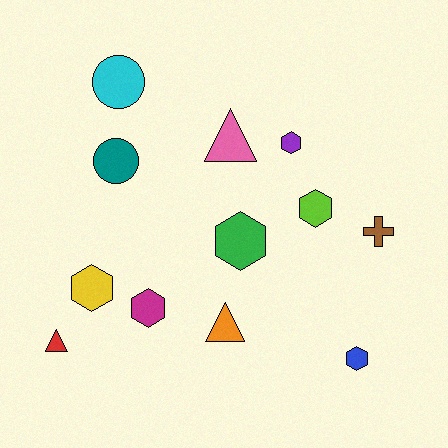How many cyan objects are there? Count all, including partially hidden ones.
There is 1 cyan object.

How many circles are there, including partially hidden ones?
There are 2 circles.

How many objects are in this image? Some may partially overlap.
There are 12 objects.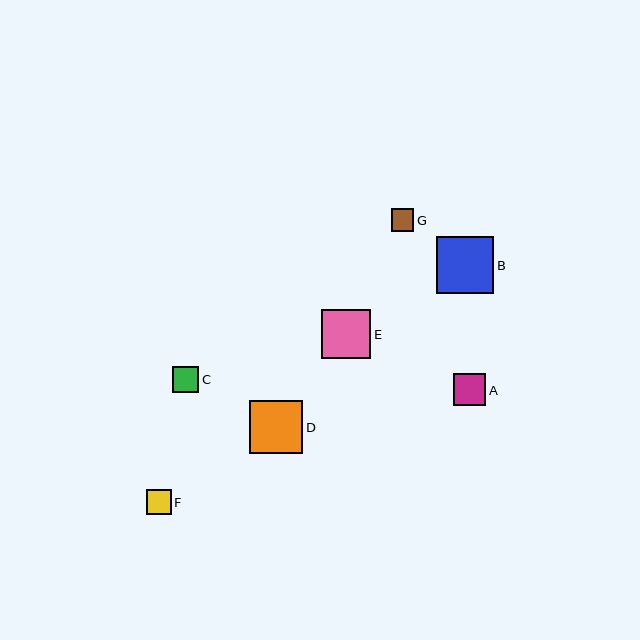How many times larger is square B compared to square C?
Square B is approximately 2.2 times the size of square C.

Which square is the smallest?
Square G is the smallest with a size of approximately 23 pixels.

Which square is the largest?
Square B is the largest with a size of approximately 57 pixels.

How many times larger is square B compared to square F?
Square B is approximately 2.3 times the size of square F.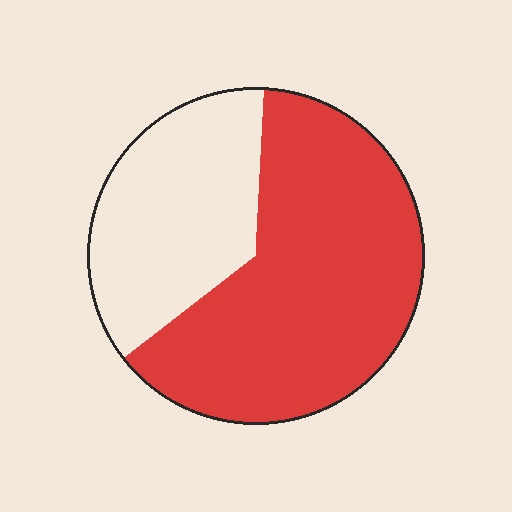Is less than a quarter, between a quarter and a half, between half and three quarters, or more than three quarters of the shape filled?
Between half and three quarters.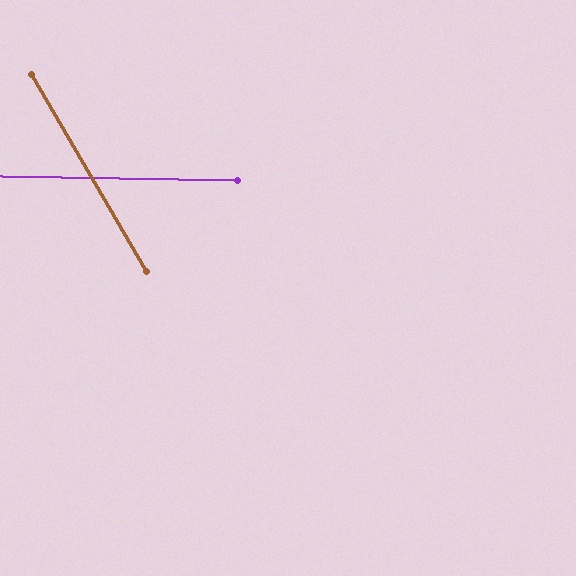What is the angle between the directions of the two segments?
Approximately 59 degrees.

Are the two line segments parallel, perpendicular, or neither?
Neither parallel nor perpendicular — they differ by about 59°.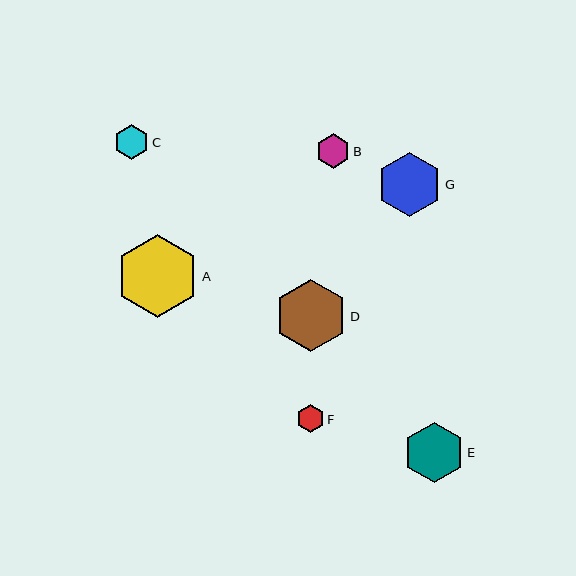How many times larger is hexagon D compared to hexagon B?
Hexagon D is approximately 2.1 times the size of hexagon B.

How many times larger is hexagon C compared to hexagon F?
Hexagon C is approximately 1.3 times the size of hexagon F.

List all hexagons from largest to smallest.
From largest to smallest: A, D, G, E, C, B, F.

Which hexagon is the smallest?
Hexagon F is the smallest with a size of approximately 28 pixels.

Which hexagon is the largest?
Hexagon A is the largest with a size of approximately 83 pixels.